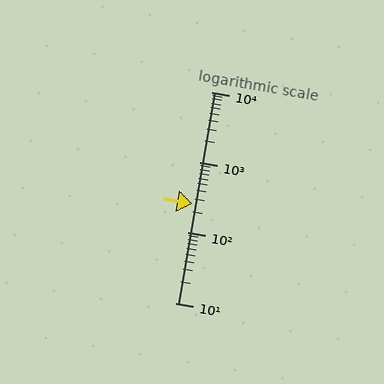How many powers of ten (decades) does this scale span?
The scale spans 3 decades, from 10 to 10000.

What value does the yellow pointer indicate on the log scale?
The pointer indicates approximately 260.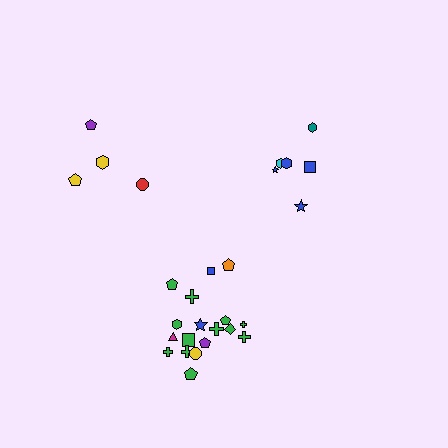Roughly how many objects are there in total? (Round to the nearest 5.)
Roughly 30 objects in total.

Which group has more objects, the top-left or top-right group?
The top-right group.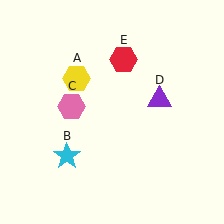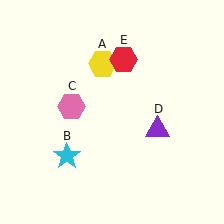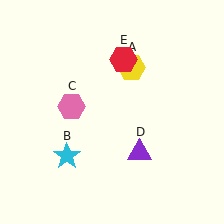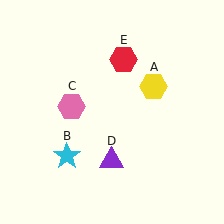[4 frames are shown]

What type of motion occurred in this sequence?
The yellow hexagon (object A), purple triangle (object D) rotated clockwise around the center of the scene.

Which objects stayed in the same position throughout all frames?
Cyan star (object B) and pink hexagon (object C) and red hexagon (object E) remained stationary.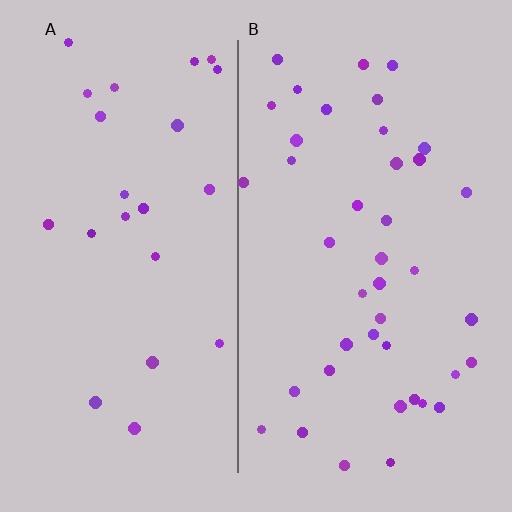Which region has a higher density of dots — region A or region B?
B (the right).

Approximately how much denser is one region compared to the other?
Approximately 1.7× — region B over region A.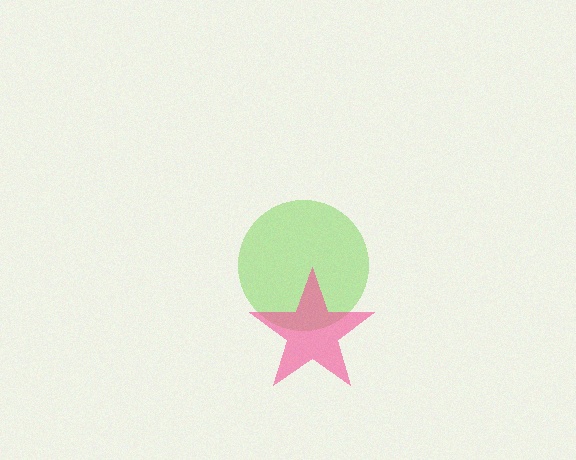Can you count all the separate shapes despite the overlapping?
Yes, there are 2 separate shapes.